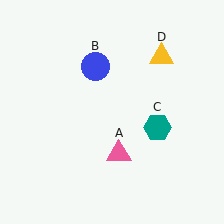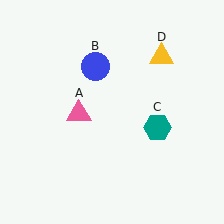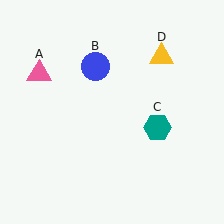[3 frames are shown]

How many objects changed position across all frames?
1 object changed position: pink triangle (object A).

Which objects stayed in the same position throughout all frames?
Blue circle (object B) and teal hexagon (object C) and yellow triangle (object D) remained stationary.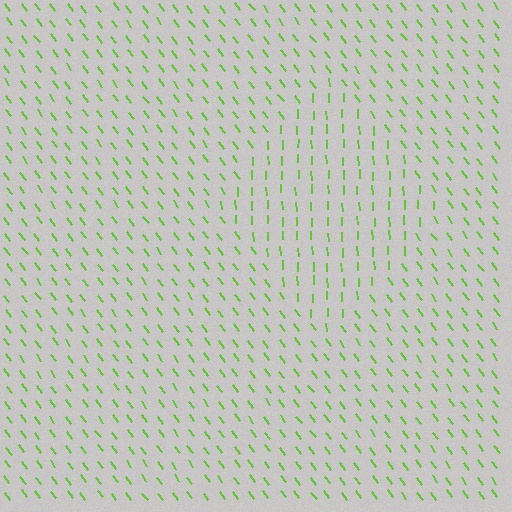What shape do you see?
I see a diamond.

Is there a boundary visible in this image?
Yes, there is a texture boundary formed by a change in line orientation.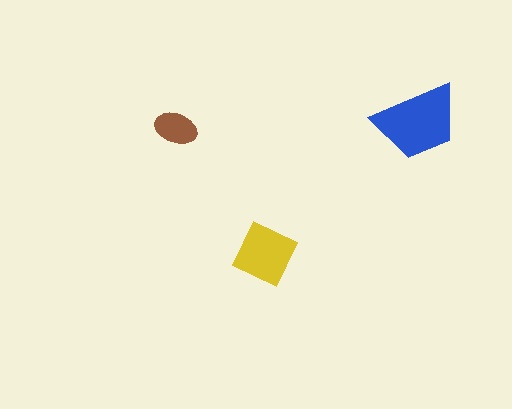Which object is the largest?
The blue trapezoid.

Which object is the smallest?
The brown ellipse.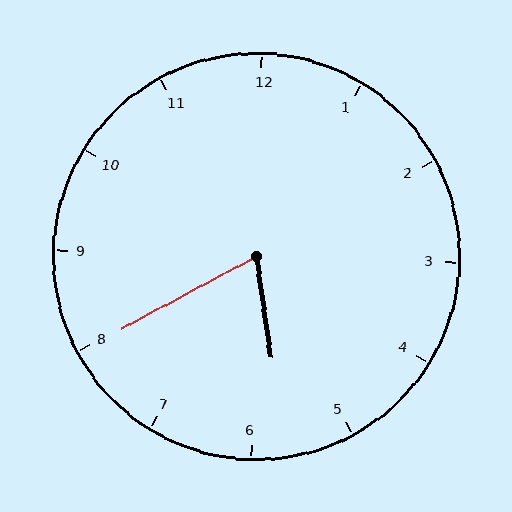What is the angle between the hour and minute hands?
Approximately 70 degrees.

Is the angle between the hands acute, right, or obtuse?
It is acute.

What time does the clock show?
5:40.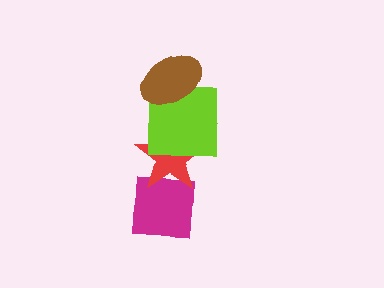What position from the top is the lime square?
The lime square is 2nd from the top.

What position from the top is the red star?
The red star is 3rd from the top.